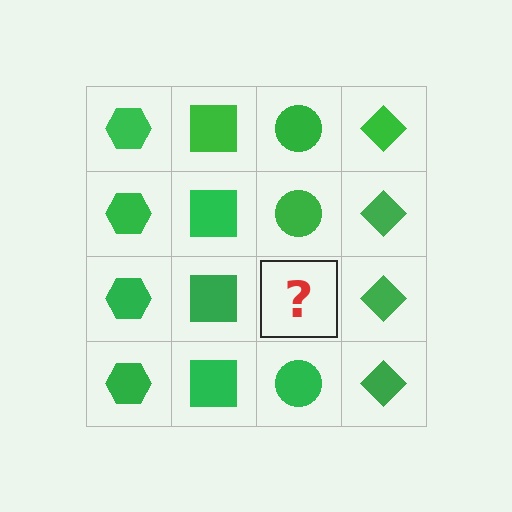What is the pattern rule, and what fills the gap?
The rule is that each column has a consistent shape. The gap should be filled with a green circle.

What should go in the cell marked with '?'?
The missing cell should contain a green circle.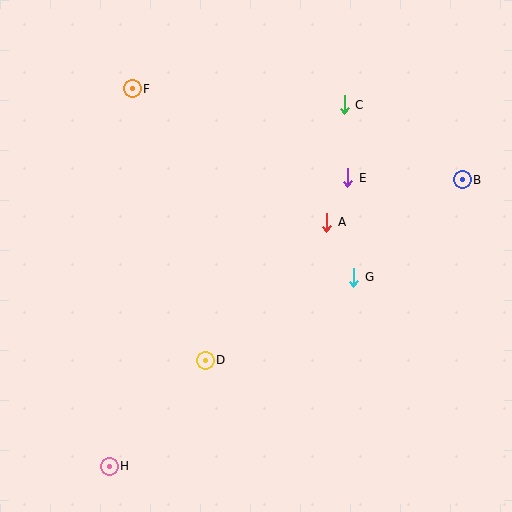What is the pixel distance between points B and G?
The distance between B and G is 146 pixels.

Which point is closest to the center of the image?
Point A at (327, 222) is closest to the center.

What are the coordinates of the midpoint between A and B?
The midpoint between A and B is at (394, 201).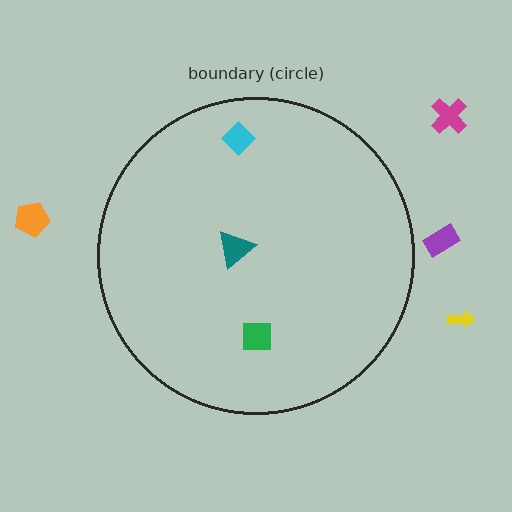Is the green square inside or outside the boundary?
Inside.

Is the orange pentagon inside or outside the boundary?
Outside.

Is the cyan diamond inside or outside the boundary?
Inside.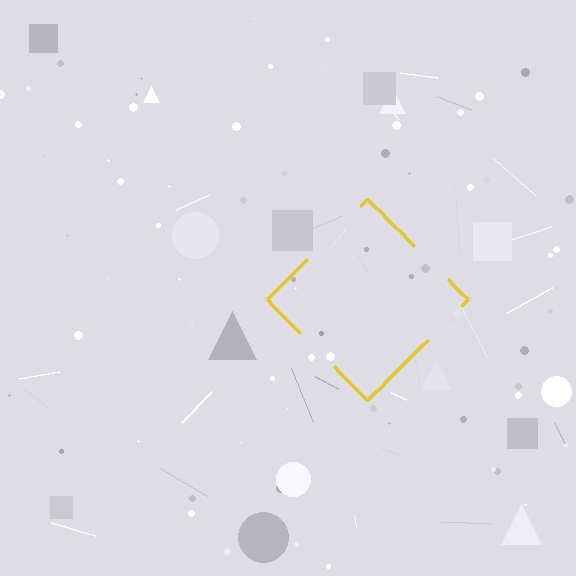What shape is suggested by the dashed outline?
The dashed outline suggests a diamond.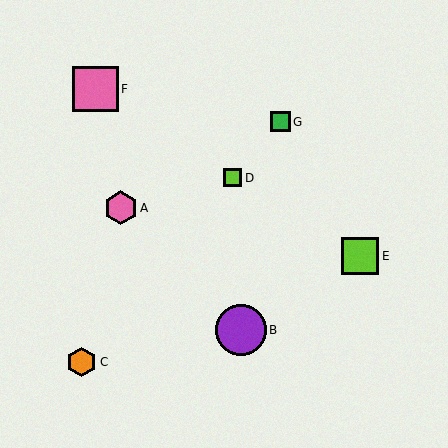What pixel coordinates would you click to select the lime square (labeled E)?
Click at (360, 256) to select the lime square E.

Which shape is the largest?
The purple circle (labeled B) is the largest.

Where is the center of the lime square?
The center of the lime square is at (360, 256).